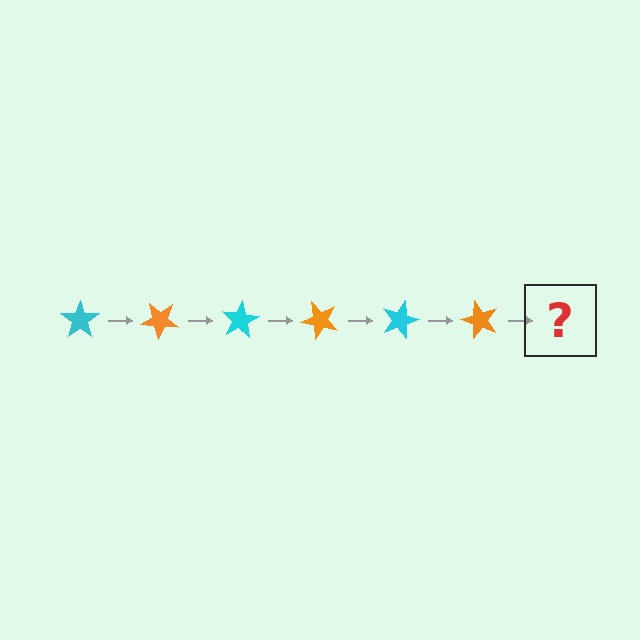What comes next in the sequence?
The next element should be a cyan star, rotated 240 degrees from the start.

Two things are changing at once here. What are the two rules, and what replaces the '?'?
The two rules are that it rotates 40 degrees each step and the color cycles through cyan and orange. The '?' should be a cyan star, rotated 240 degrees from the start.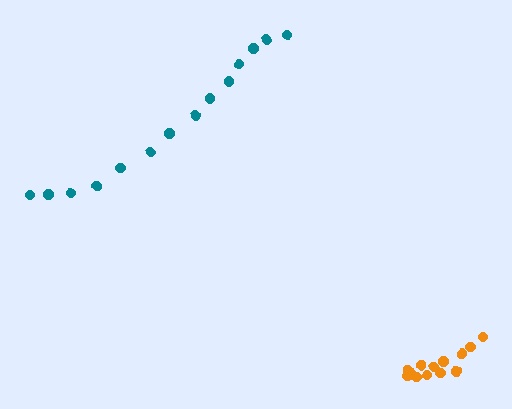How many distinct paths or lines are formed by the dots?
There are 2 distinct paths.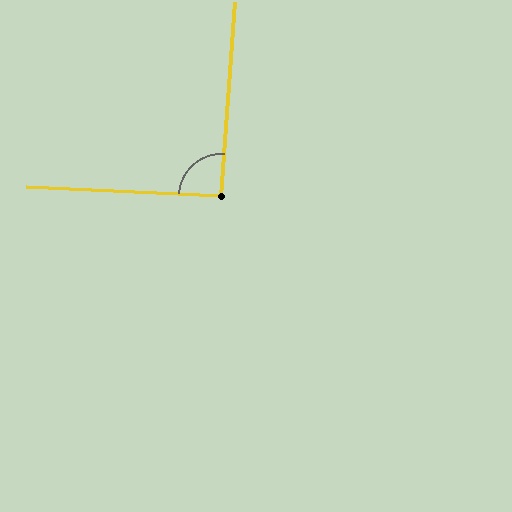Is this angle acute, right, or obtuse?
It is approximately a right angle.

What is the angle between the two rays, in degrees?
Approximately 91 degrees.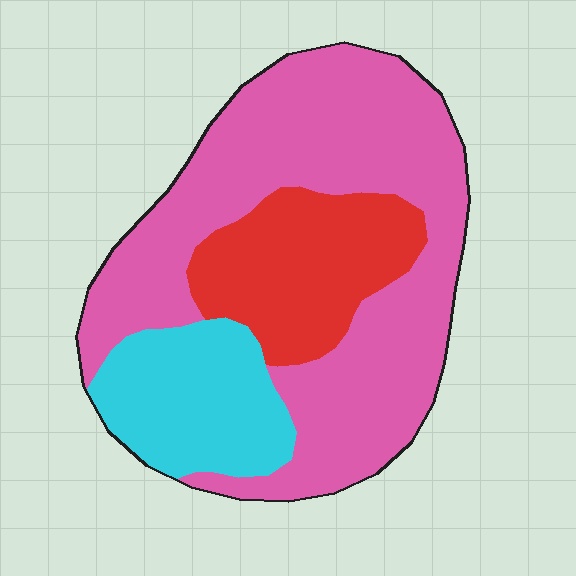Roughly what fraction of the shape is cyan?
Cyan covers roughly 20% of the shape.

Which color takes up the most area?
Pink, at roughly 60%.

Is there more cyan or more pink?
Pink.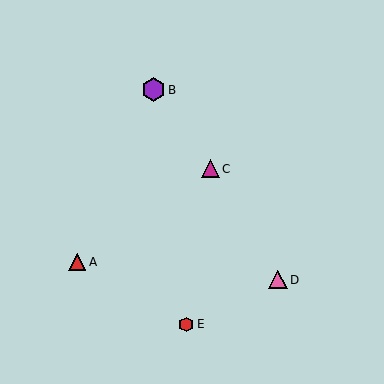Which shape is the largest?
The purple hexagon (labeled B) is the largest.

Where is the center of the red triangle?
The center of the red triangle is at (77, 262).